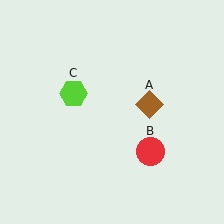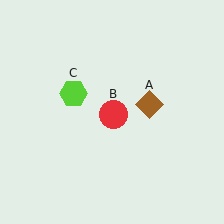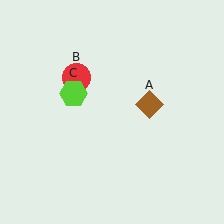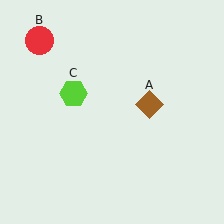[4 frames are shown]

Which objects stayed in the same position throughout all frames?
Brown diamond (object A) and lime hexagon (object C) remained stationary.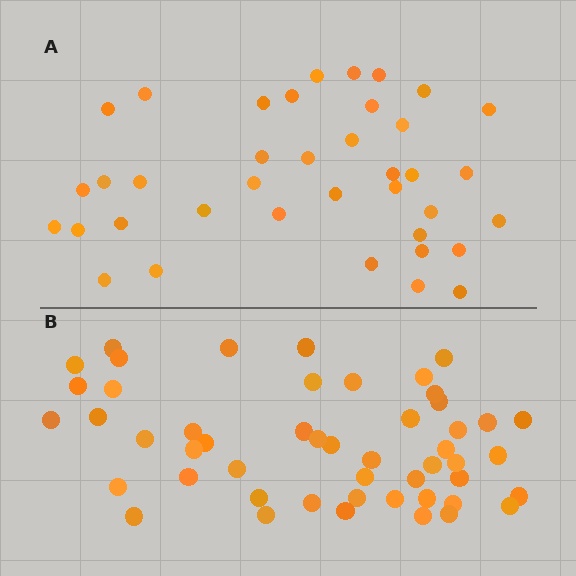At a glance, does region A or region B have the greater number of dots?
Region B (the bottom region) has more dots.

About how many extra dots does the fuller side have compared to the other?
Region B has roughly 12 or so more dots than region A.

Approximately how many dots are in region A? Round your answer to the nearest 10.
About 40 dots. (The exact count is 38, which rounds to 40.)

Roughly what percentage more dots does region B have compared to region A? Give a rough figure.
About 30% more.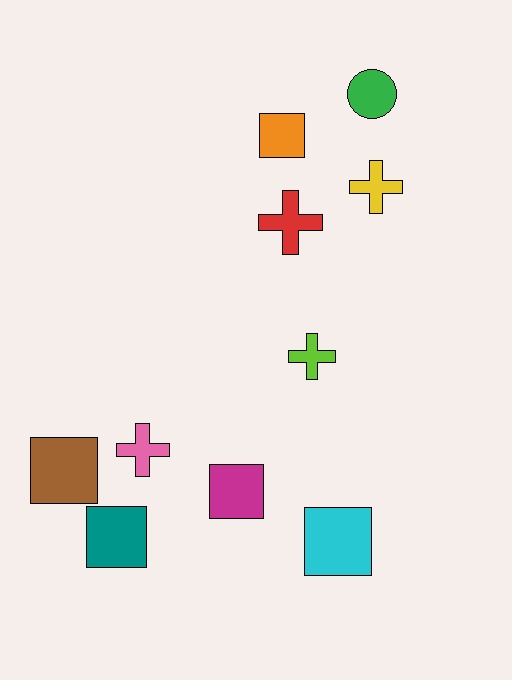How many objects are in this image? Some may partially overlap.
There are 10 objects.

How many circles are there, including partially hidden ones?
There is 1 circle.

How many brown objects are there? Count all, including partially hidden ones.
There is 1 brown object.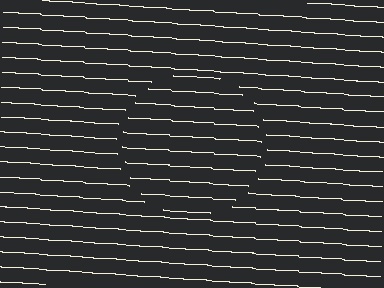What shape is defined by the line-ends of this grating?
An illusory circle. The interior of the shape contains the same grating, shifted by half a period — the contour is defined by the phase discontinuity where line-ends from the inner and outer gratings abut.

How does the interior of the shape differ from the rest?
The interior of the shape contains the same grating, shifted by half a period — the contour is defined by the phase discontinuity where line-ends from the inner and outer gratings abut.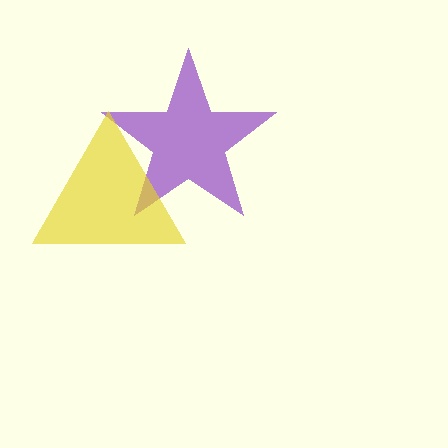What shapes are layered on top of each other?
The layered shapes are: a purple star, a yellow triangle.